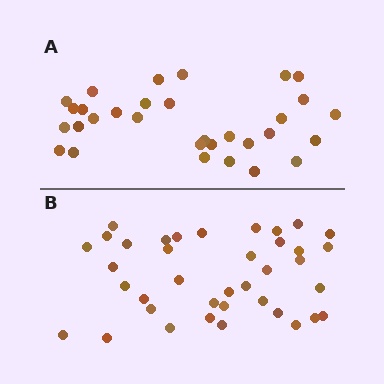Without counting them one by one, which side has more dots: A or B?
Region B (the bottom region) has more dots.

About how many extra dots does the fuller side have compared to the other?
Region B has roughly 8 or so more dots than region A.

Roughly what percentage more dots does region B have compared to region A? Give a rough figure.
About 25% more.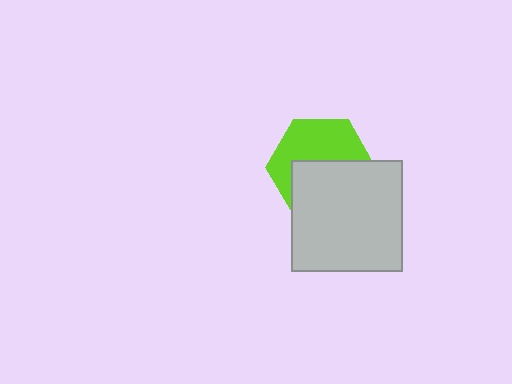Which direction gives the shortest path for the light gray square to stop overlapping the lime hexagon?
Moving down gives the shortest separation.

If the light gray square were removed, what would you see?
You would see the complete lime hexagon.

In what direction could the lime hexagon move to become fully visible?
The lime hexagon could move up. That would shift it out from behind the light gray square entirely.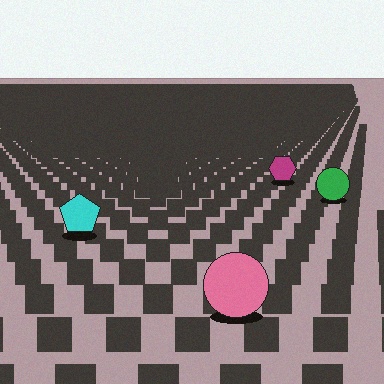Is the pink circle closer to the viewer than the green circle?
Yes. The pink circle is closer — you can tell from the texture gradient: the ground texture is coarser near it.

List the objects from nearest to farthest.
From nearest to farthest: the pink circle, the cyan pentagon, the green circle, the magenta hexagon.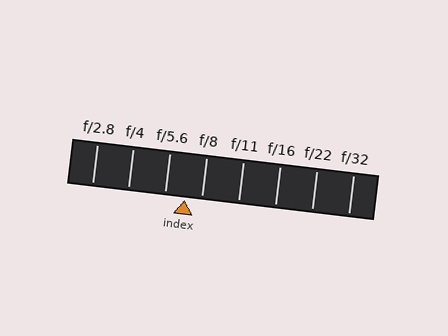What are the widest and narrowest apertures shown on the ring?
The widest aperture shown is f/2.8 and the narrowest is f/32.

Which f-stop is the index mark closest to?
The index mark is closest to f/8.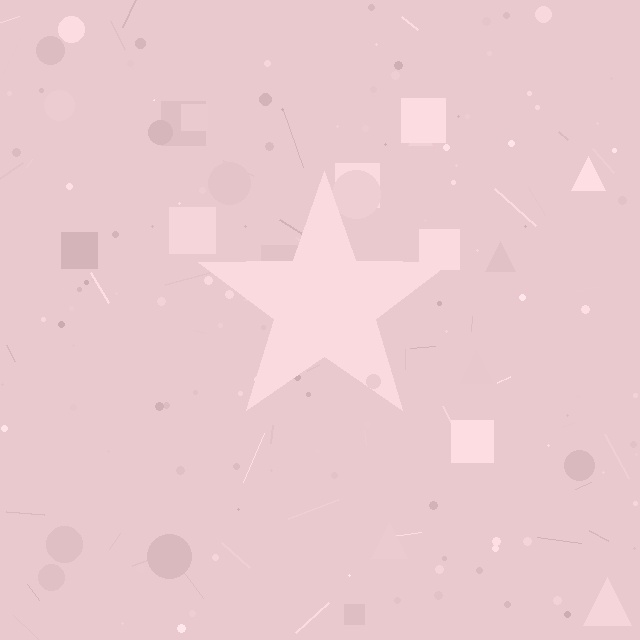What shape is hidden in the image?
A star is hidden in the image.